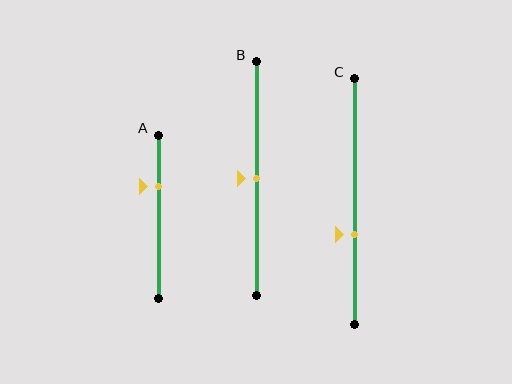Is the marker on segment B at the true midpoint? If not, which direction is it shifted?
Yes, the marker on segment B is at the true midpoint.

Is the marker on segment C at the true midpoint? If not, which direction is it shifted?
No, the marker on segment C is shifted downward by about 14% of the segment length.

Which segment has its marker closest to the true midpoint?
Segment B has its marker closest to the true midpoint.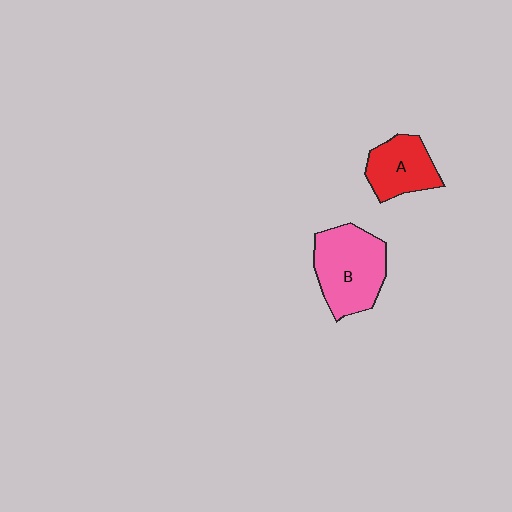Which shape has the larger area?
Shape B (pink).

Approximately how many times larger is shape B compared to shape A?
Approximately 1.5 times.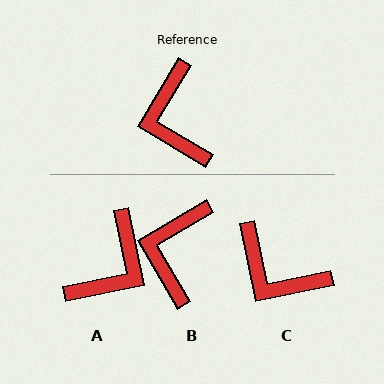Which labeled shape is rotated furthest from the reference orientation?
A, about 132 degrees away.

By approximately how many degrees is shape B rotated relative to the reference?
Approximately 29 degrees clockwise.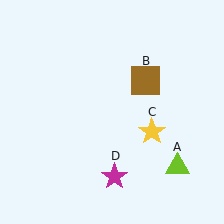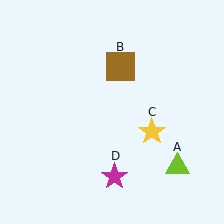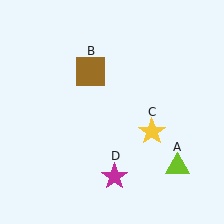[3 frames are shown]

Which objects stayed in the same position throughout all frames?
Lime triangle (object A) and yellow star (object C) and magenta star (object D) remained stationary.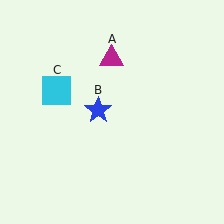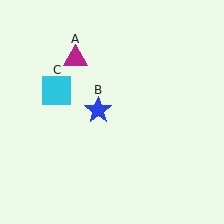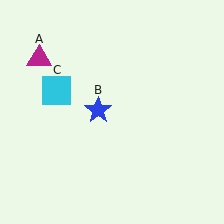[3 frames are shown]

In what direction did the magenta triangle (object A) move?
The magenta triangle (object A) moved left.